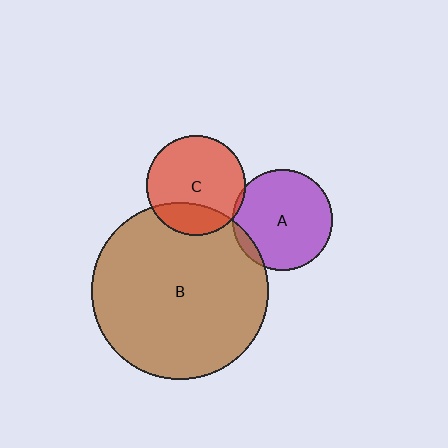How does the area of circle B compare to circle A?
Approximately 3.1 times.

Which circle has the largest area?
Circle B (brown).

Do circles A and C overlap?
Yes.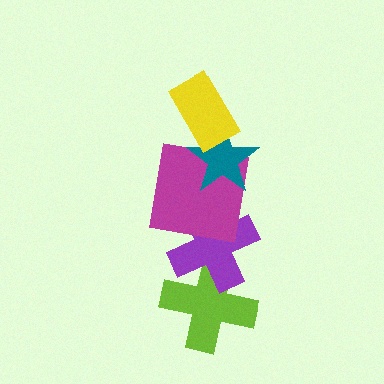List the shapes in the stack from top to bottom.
From top to bottom: the yellow rectangle, the teal star, the magenta square, the purple cross, the lime cross.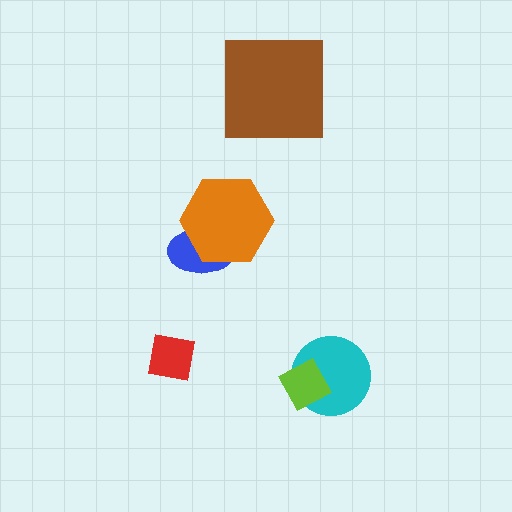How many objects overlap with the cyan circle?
1 object overlaps with the cyan circle.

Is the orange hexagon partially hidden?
No, no other shape covers it.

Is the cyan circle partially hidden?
Yes, it is partially covered by another shape.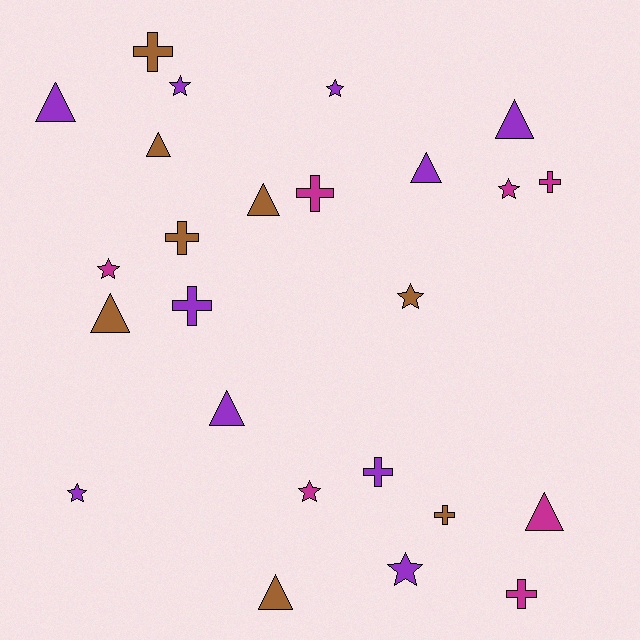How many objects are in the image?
There are 25 objects.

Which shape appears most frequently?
Triangle, with 9 objects.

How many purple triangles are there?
There are 4 purple triangles.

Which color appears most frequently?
Purple, with 10 objects.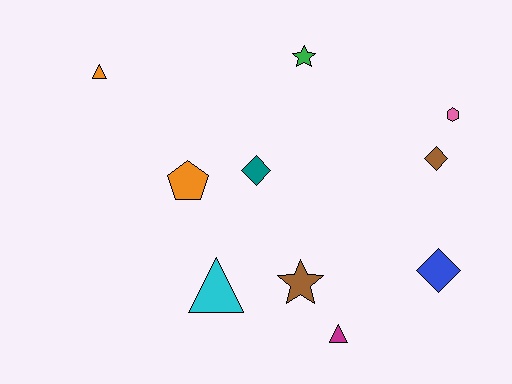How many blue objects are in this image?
There is 1 blue object.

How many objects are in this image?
There are 10 objects.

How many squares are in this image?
There are no squares.